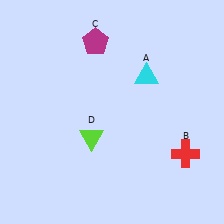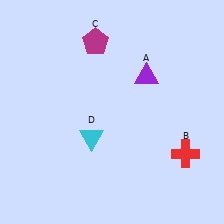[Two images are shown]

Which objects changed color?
A changed from cyan to purple. D changed from lime to cyan.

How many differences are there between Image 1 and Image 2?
There are 2 differences between the two images.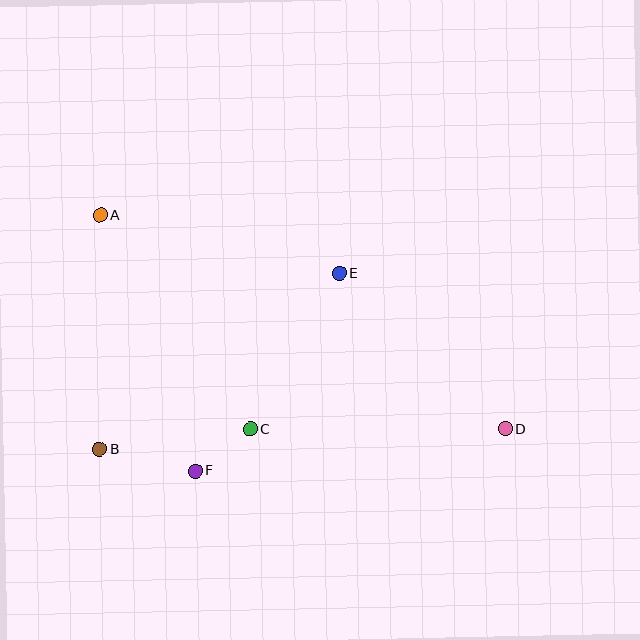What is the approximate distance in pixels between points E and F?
The distance between E and F is approximately 244 pixels.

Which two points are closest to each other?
Points C and F are closest to each other.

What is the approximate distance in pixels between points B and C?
The distance between B and C is approximately 153 pixels.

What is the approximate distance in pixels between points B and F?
The distance between B and F is approximately 98 pixels.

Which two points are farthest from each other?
Points A and D are farthest from each other.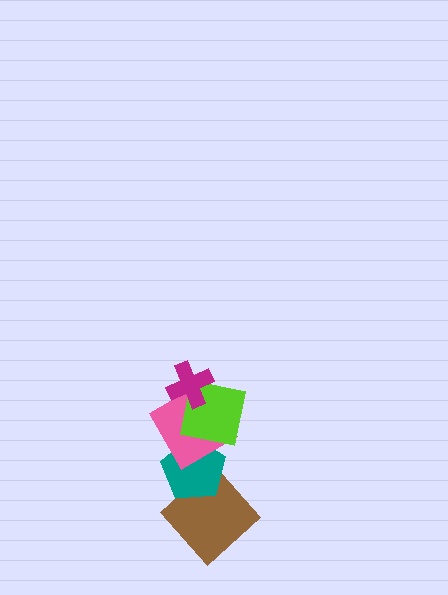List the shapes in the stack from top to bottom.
From top to bottom: the magenta cross, the lime square, the pink square, the teal pentagon, the brown diamond.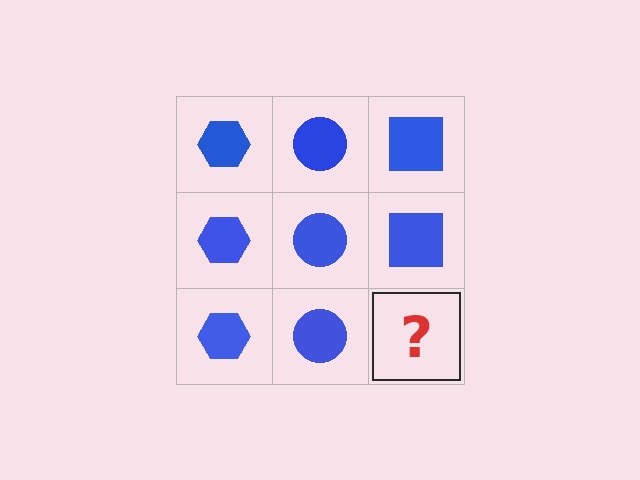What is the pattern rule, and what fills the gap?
The rule is that each column has a consistent shape. The gap should be filled with a blue square.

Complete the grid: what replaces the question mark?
The question mark should be replaced with a blue square.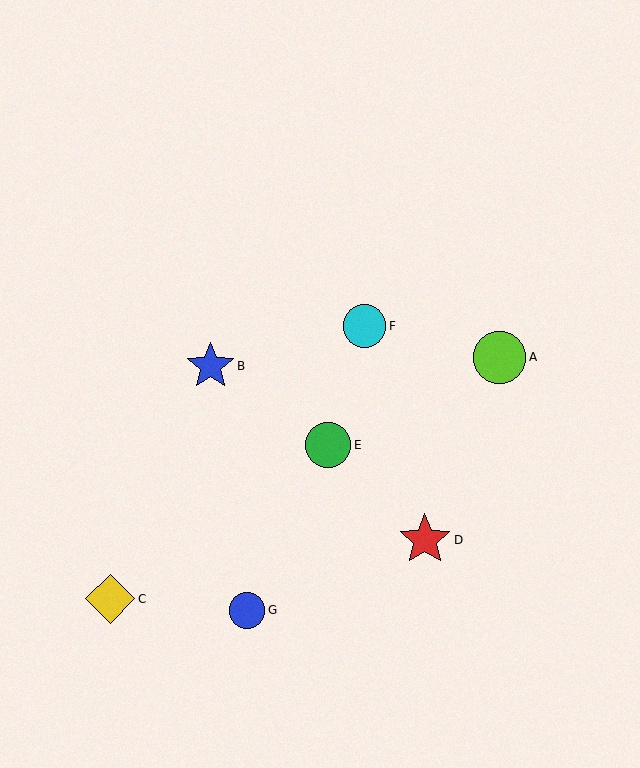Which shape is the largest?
The red star (labeled D) is the largest.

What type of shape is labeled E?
Shape E is a green circle.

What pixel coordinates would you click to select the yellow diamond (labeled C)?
Click at (110, 599) to select the yellow diamond C.